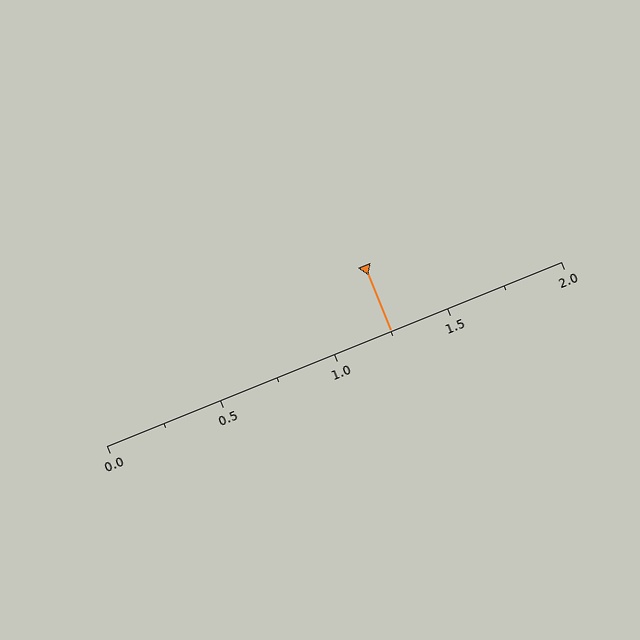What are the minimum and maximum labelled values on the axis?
The axis runs from 0.0 to 2.0.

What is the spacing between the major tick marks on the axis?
The major ticks are spaced 0.5 apart.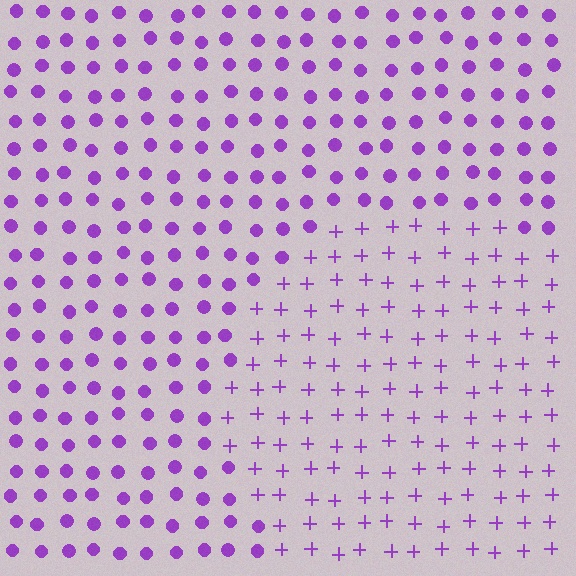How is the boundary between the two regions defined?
The boundary is defined by a change in element shape: plus signs inside vs. circles outside. All elements share the same color and spacing.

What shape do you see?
I see a circle.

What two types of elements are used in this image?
The image uses plus signs inside the circle region and circles outside it.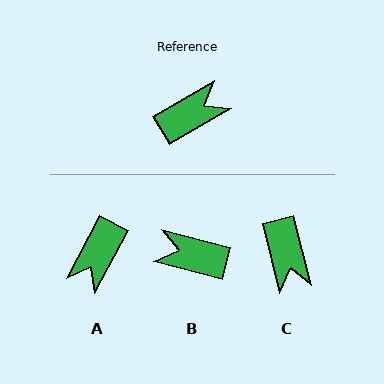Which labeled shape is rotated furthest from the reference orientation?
A, about 148 degrees away.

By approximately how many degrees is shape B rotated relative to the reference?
Approximately 135 degrees counter-clockwise.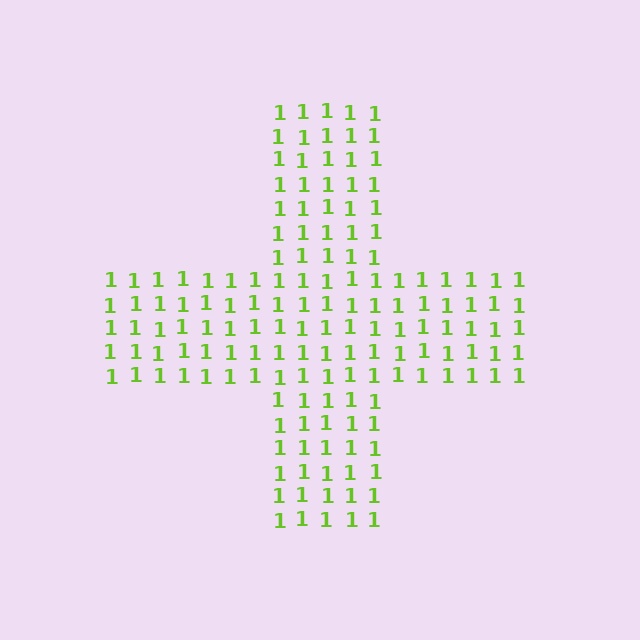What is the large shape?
The large shape is a cross.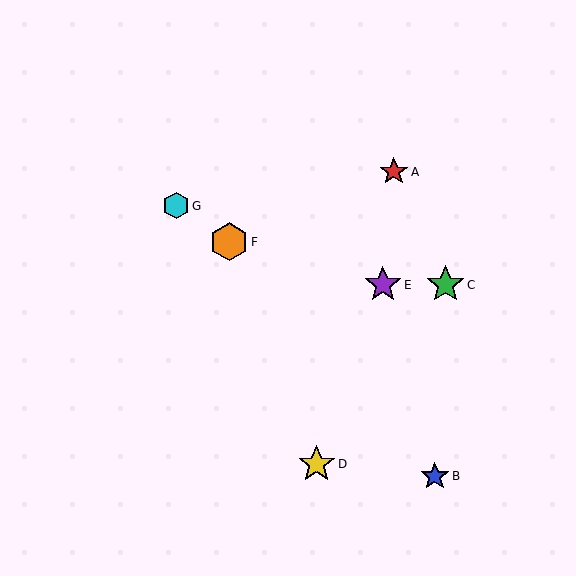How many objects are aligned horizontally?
2 objects (C, E) are aligned horizontally.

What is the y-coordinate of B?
Object B is at y≈476.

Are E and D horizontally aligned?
No, E is at y≈285 and D is at y≈464.